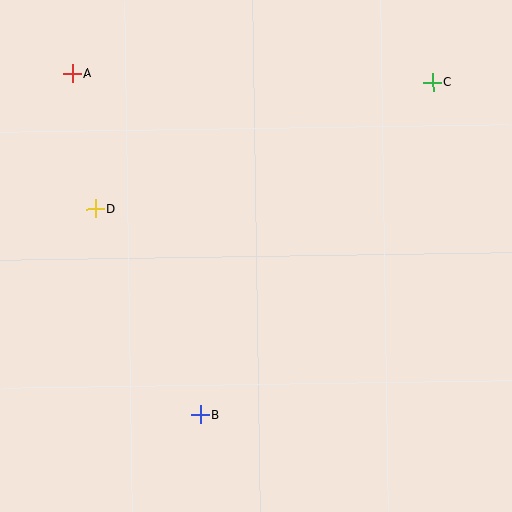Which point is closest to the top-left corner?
Point A is closest to the top-left corner.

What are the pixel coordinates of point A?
Point A is at (73, 73).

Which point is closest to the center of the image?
Point D at (95, 209) is closest to the center.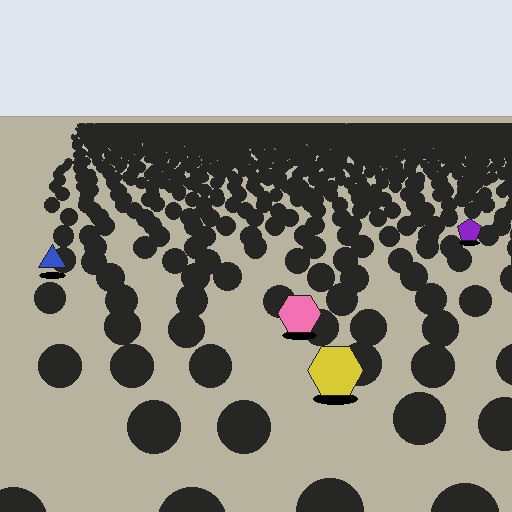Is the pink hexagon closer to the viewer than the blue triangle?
Yes. The pink hexagon is closer — you can tell from the texture gradient: the ground texture is coarser near it.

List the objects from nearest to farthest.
From nearest to farthest: the yellow hexagon, the pink hexagon, the blue triangle, the purple pentagon.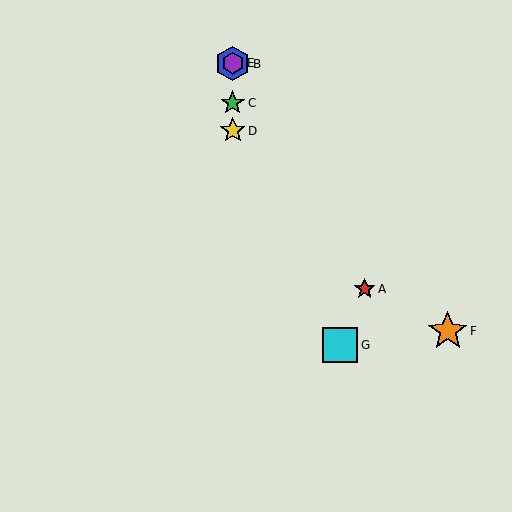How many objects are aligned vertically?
4 objects (B, C, D, E) are aligned vertically.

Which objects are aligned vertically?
Objects B, C, D, E are aligned vertically.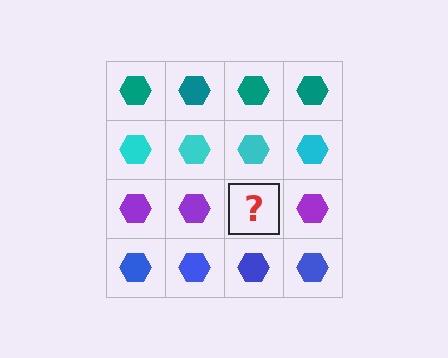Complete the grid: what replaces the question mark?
The question mark should be replaced with a purple hexagon.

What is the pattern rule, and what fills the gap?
The rule is that each row has a consistent color. The gap should be filled with a purple hexagon.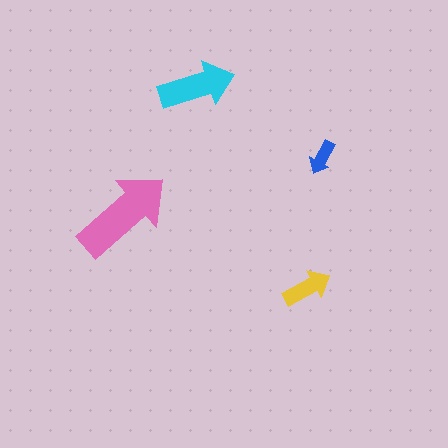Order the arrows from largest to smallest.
the pink one, the cyan one, the yellow one, the blue one.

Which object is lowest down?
The yellow arrow is bottommost.